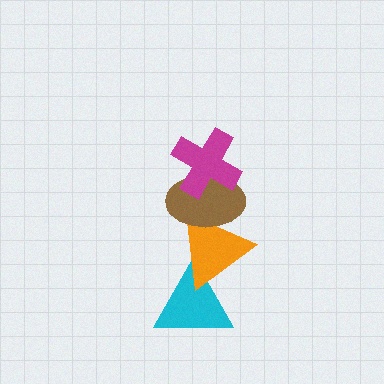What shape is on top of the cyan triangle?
The orange triangle is on top of the cyan triangle.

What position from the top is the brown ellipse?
The brown ellipse is 2nd from the top.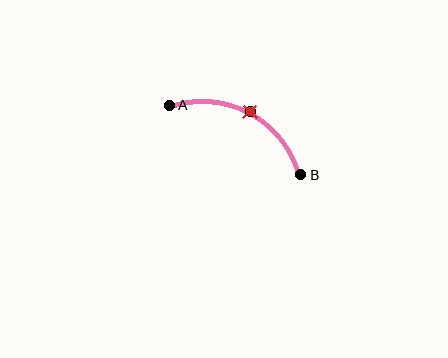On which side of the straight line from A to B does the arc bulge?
The arc bulges above the straight line connecting A and B.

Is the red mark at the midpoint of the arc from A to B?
Yes. The red mark lies on the arc at equal arc-length from both A and B — it is the arc midpoint.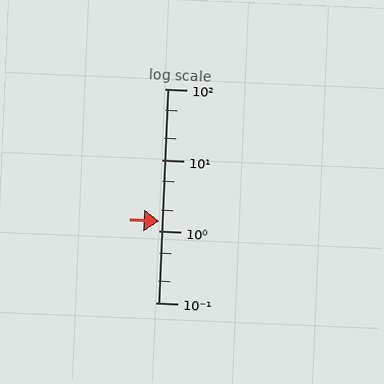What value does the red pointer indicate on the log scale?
The pointer indicates approximately 1.4.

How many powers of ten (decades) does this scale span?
The scale spans 3 decades, from 0.1 to 100.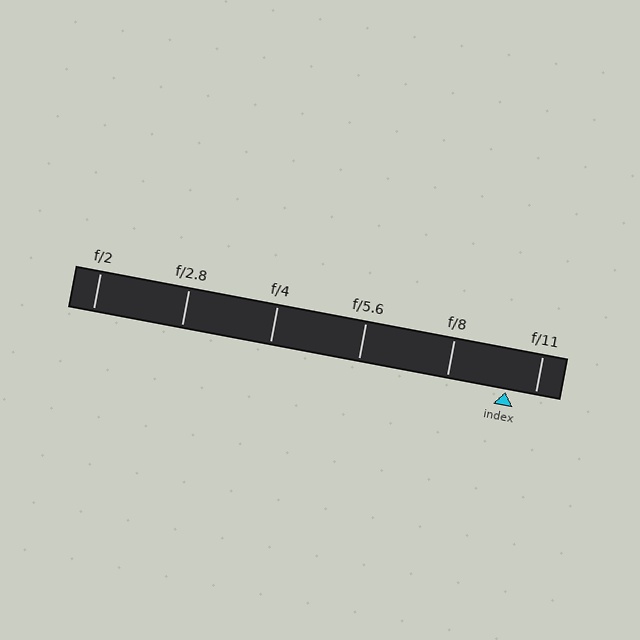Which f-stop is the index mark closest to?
The index mark is closest to f/11.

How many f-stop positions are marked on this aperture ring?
There are 6 f-stop positions marked.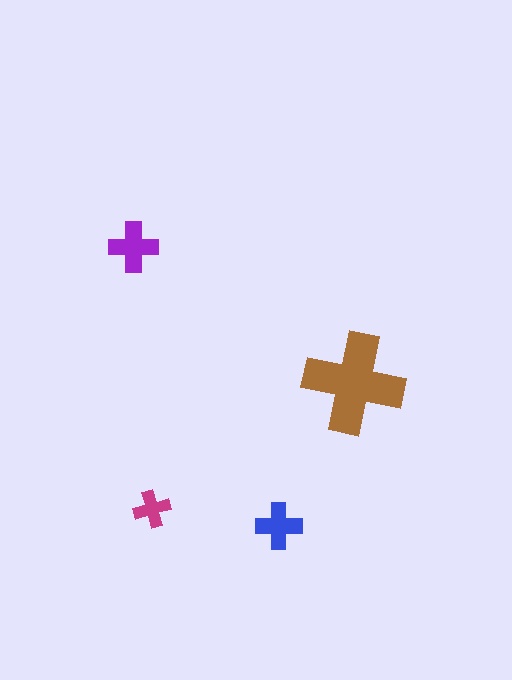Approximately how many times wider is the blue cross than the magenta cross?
About 1.5 times wider.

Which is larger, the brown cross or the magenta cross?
The brown one.